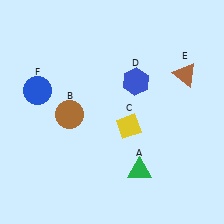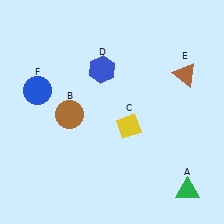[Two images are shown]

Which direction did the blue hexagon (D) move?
The blue hexagon (D) moved left.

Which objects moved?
The objects that moved are: the green triangle (A), the blue hexagon (D).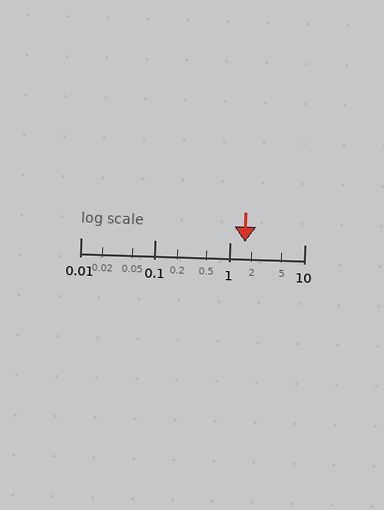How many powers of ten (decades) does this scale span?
The scale spans 3 decades, from 0.01 to 10.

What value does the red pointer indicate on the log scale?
The pointer indicates approximately 1.6.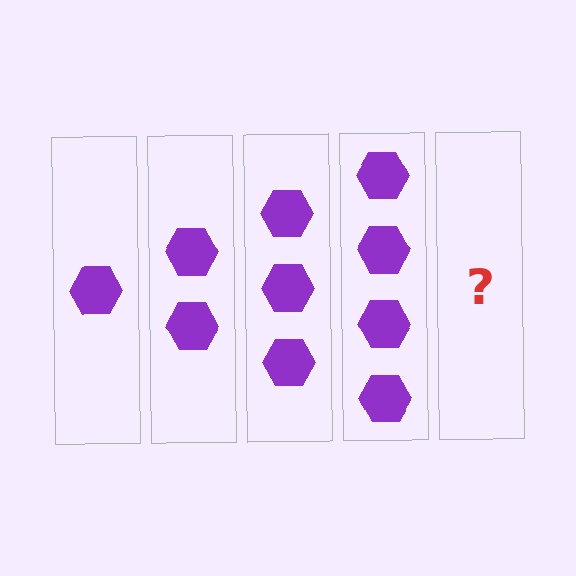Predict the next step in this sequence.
The next step is 5 hexagons.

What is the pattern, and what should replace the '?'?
The pattern is that each step adds one more hexagon. The '?' should be 5 hexagons.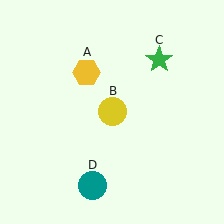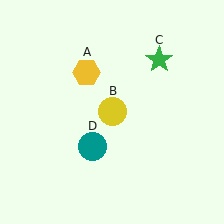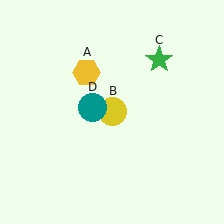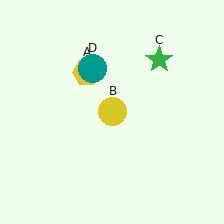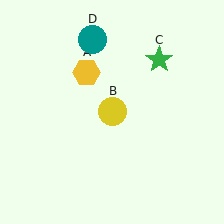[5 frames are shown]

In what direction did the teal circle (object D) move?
The teal circle (object D) moved up.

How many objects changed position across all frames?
1 object changed position: teal circle (object D).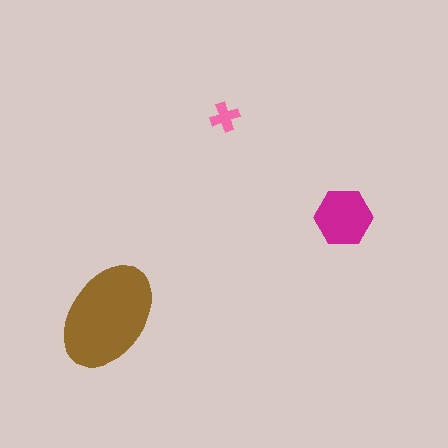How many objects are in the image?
There are 3 objects in the image.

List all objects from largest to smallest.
The brown ellipse, the magenta hexagon, the pink cross.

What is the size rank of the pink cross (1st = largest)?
3rd.